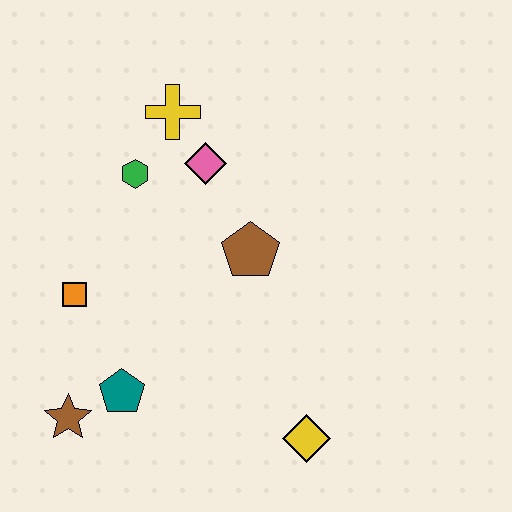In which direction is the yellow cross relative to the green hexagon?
The yellow cross is above the green hexagon.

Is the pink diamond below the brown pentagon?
No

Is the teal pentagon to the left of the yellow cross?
Yes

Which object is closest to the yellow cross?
The pink diamond is closest to the yellow cross.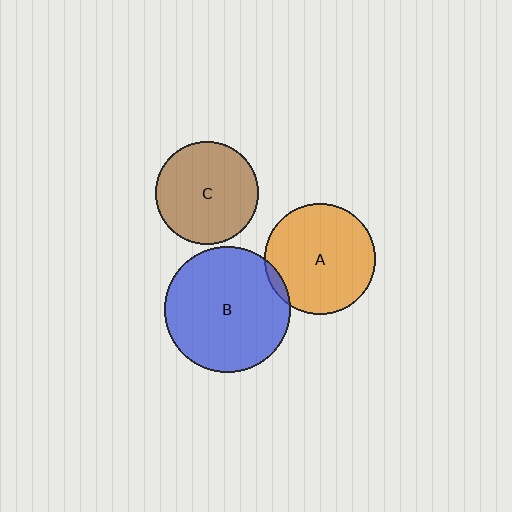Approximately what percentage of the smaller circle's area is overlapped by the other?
Approximately 5%.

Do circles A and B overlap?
Yes.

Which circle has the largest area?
Circle B (blue).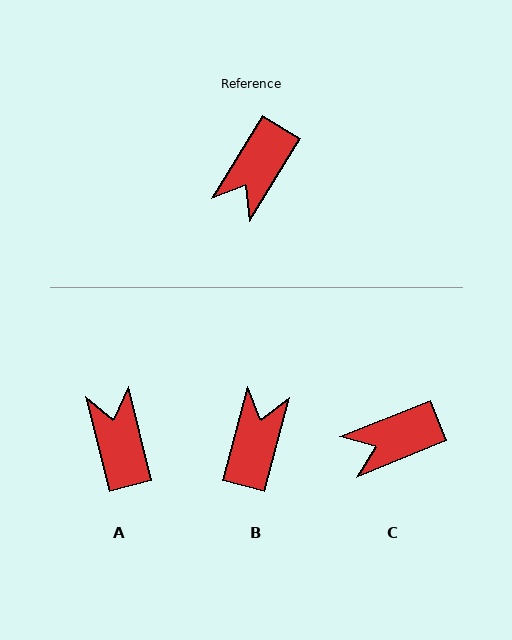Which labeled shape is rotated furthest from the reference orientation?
B, about 163 degrees away.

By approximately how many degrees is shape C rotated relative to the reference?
Approximately 36 degrees clockwise.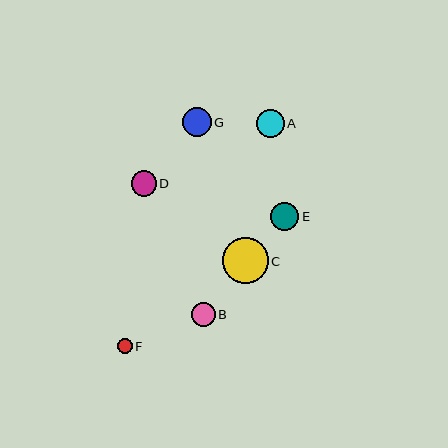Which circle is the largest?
Circle C is the largest with a size of approximately 46 pixels.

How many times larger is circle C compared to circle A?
Circle C is approximately 1.7 times the size of circle A.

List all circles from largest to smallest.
From largest to smallest: C, G, E, A, D, B, F.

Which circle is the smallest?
Circle F is the smallest with a size of approximately 15 pixels.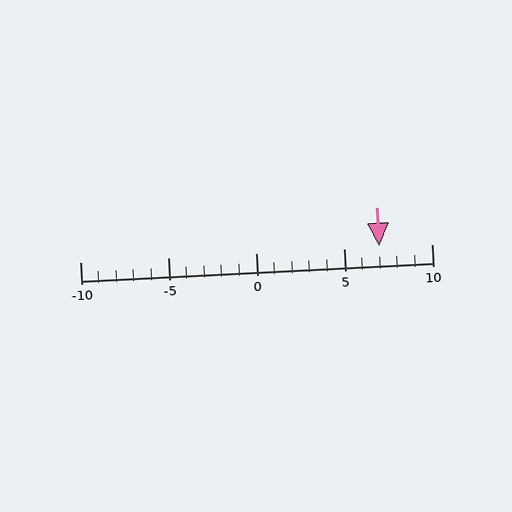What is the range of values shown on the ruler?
The ruler shows values from -10 to 10.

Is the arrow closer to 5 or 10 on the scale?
The arrow is closer to 5.